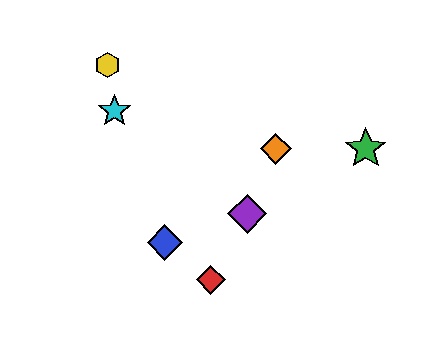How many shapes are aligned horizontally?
2 shapes (the green star, the orange diamond) are aligned horizontally.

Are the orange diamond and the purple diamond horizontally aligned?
No, the orange diamond is at y≈149 and the purple diamond is at y≈214.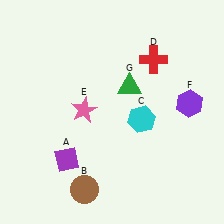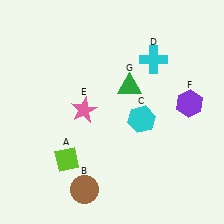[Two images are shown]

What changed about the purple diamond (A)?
In Image 1, A is purple. In Image 2, it changed to lime.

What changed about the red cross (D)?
In Image 1, D is red. In Image 2, it changed to cyan.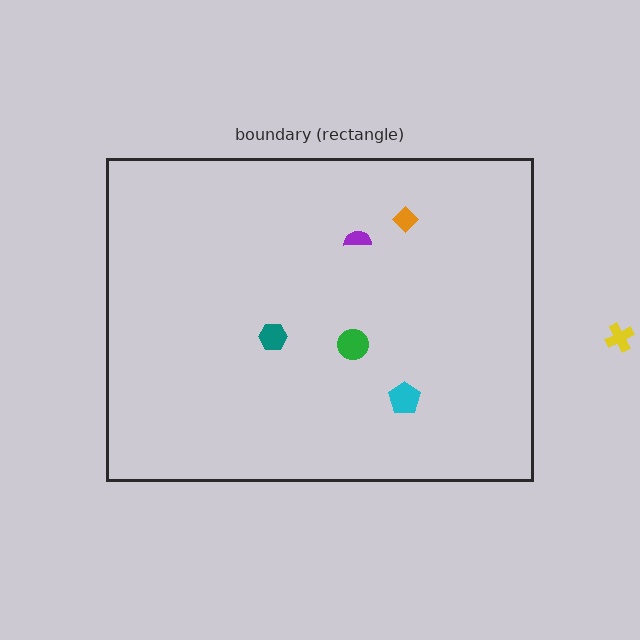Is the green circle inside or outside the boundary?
Inside.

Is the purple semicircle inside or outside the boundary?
Inside.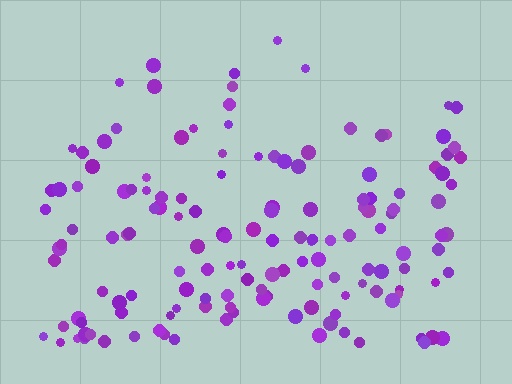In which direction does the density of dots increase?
From top to bottom, with the bottom side densest.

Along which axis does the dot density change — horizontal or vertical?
Vertical.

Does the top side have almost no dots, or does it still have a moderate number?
Still a moderate number, just noticeably fewer than the bottom.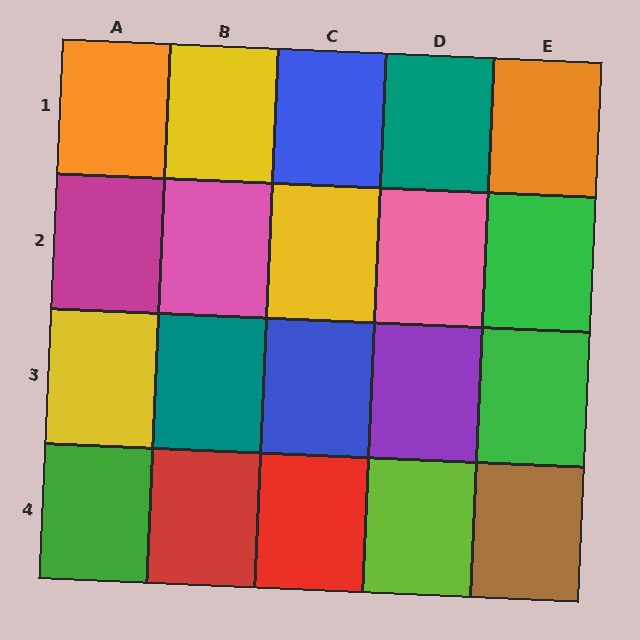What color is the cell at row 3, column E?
Green.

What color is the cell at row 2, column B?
Pink.